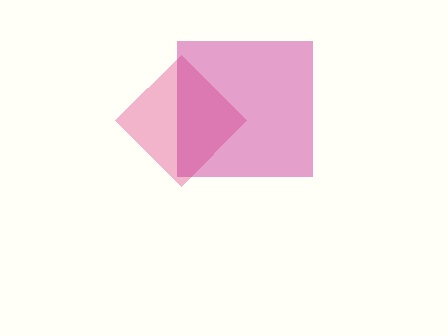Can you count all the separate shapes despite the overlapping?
Yes, there are 2 separate shapes.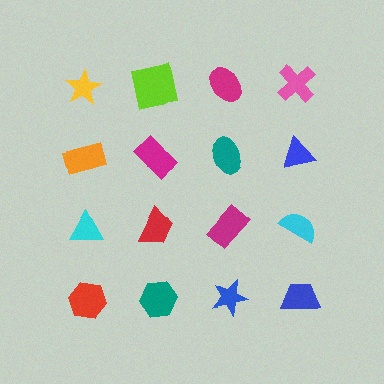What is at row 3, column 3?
A magenta rectangle.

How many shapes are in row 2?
4 shapes.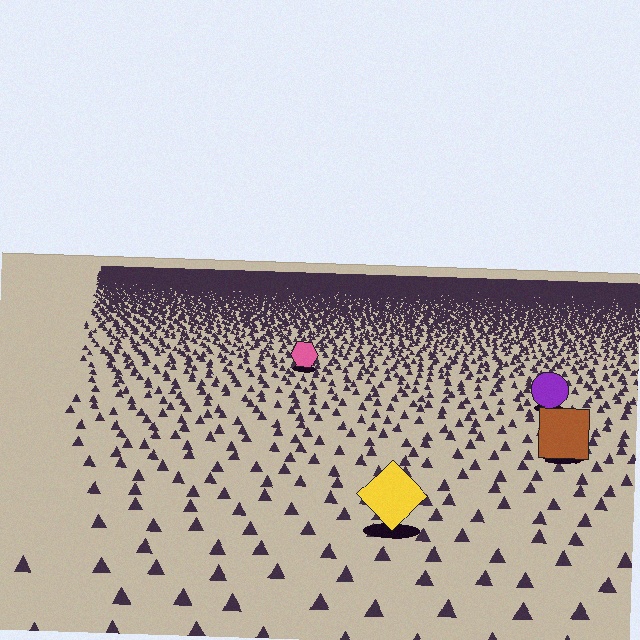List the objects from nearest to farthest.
From nearest to farthest: the yellow diamond, the brown square, the purple circle, the pink hexagon.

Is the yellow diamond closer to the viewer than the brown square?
Yes. The yellow diamond is closer — you can tell from the texture gradient: the ground texture is coarser near it.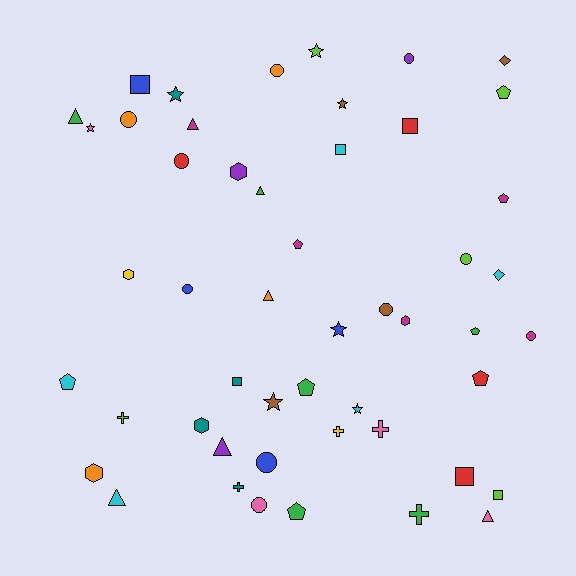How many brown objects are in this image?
There are 4 brown objects.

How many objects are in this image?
There are 50 objects.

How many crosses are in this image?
There are 5 crosses.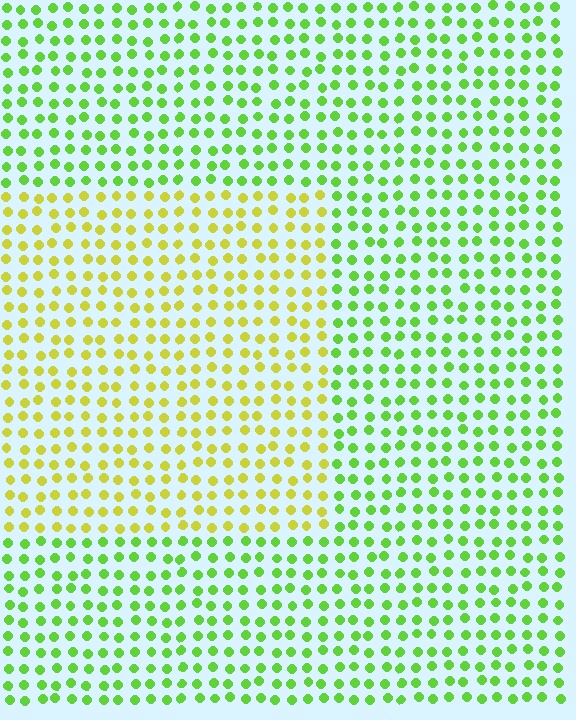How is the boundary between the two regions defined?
The boundary is defined purely by a slight shift in hue (about 42 degrees). Spacing, size, and orientation are identical on both sides.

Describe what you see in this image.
The image is filled with small lime elements in a uniform arrangement. A rectangle-shaped region is visible where the elements are tinted to a slightly different hue, forming a subtle color boundary.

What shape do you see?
I see a rectangle.